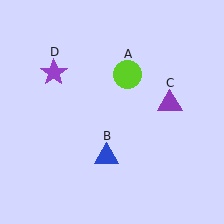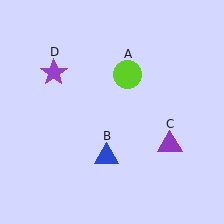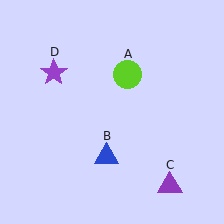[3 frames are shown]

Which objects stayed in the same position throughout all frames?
Lime circle (object A) and blue triangle (object B) and purple star (object D) remained stationary.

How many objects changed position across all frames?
1 object changed position: purple triangle (object C).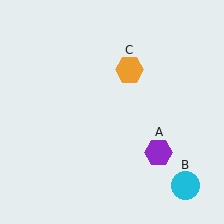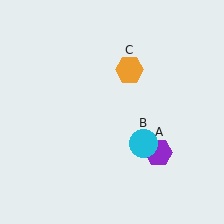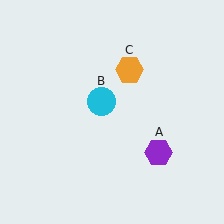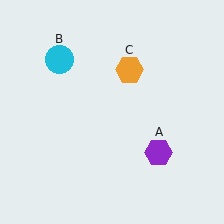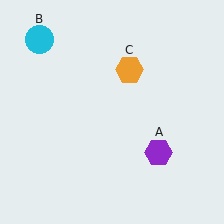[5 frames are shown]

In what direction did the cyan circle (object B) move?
The cyan circle (object B) moved up and to the left.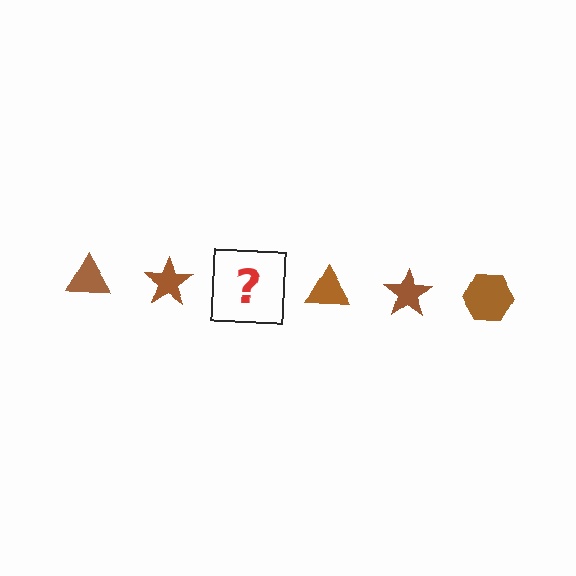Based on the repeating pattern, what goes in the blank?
The blank should be a brown hexagon.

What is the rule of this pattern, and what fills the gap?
The rule is that the pattern cycles through triangle, star, hexagon shapes in brown. The gap should be filled with a brown hexagon.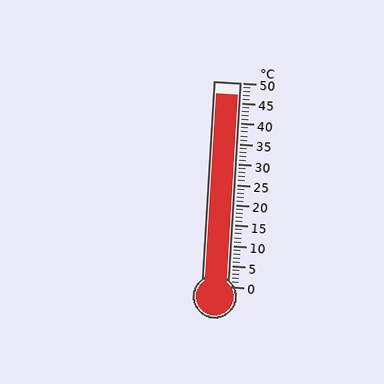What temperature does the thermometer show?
The thermometer shows approximately 47°C.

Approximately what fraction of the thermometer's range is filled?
The thermometer is filled to approximately 95% of its range.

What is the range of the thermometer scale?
The thermometer scale ranges from 0°C to 50°C.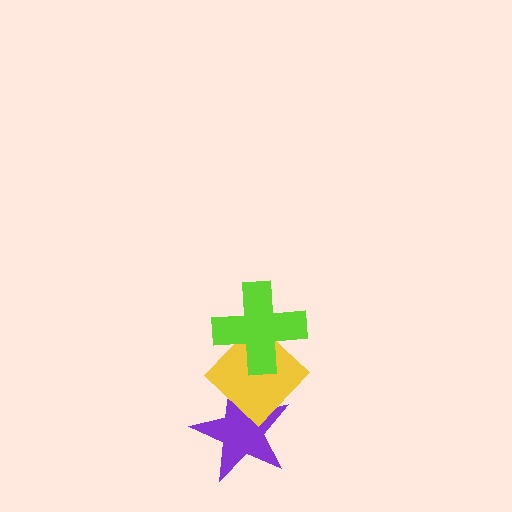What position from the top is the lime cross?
The lime cross is 1st from the top.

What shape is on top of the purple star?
The yellow diamond is on top of the purple star.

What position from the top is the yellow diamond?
The yellow diamond is 2nd from the top.